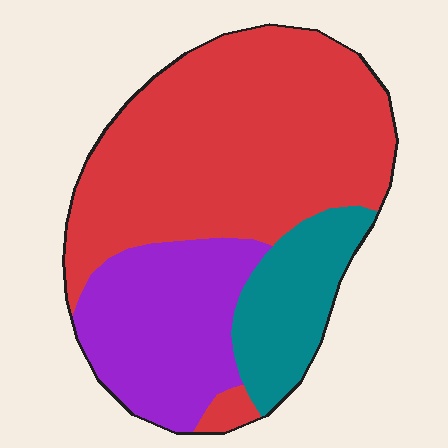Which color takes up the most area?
Red, at roughly 60%.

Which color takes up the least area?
Teal, at roughly 15%.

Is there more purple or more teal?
Purple.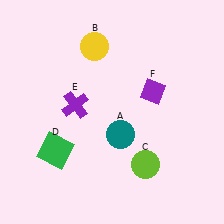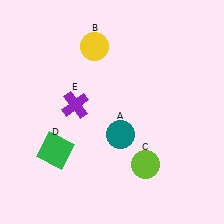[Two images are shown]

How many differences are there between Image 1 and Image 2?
There is 1 difference between the two images.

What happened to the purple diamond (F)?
The purple diamond (F) was removed in Image 2. It was in the top-right area of Image 1.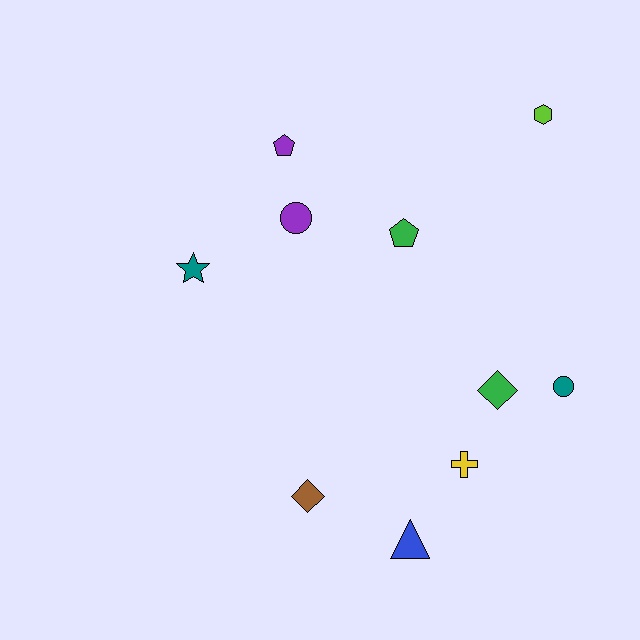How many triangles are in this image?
There is 1 triangle.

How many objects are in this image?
There are 10 objects.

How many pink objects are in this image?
There are no pink objects.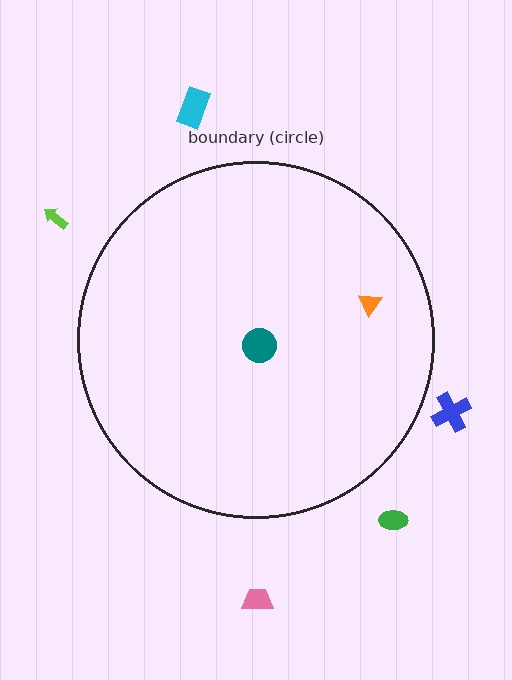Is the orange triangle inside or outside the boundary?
Inside.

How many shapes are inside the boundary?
2 inside, 5 outside.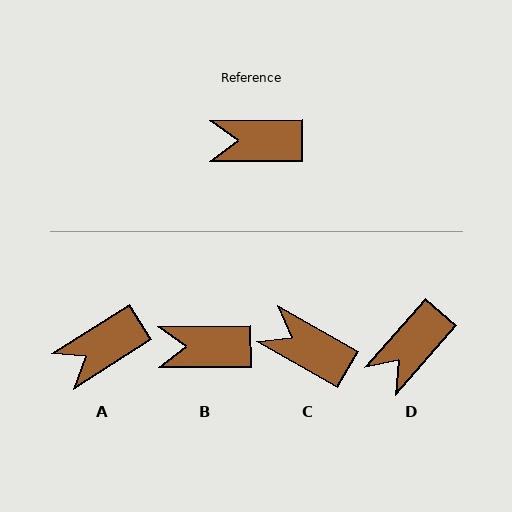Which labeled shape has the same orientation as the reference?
B.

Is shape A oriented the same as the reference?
No, it is off by about 32 degrees.